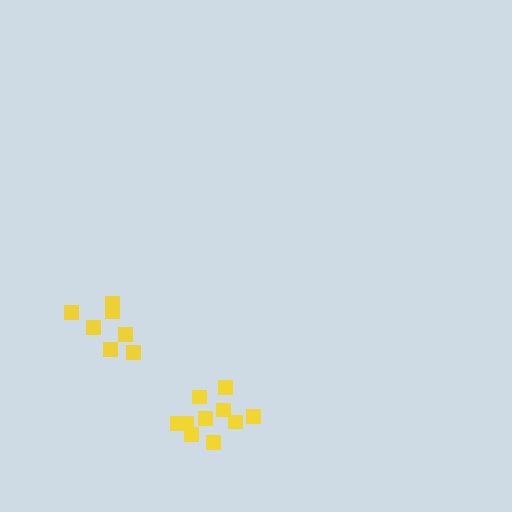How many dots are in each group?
Group 1: 10 dots, Group 2: 7 dots (17 total).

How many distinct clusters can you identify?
There are 2 distinct clusters.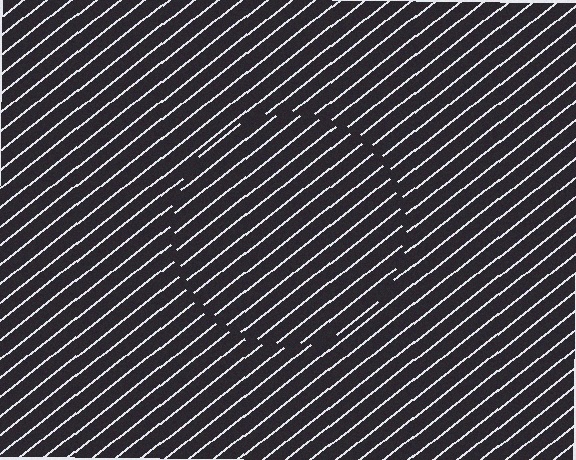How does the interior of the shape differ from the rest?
The interior of the shape contains the same grating, shifted by half a period — the contour is defined by the phase discontinuity where line-ends from the inner and outer gratings abut.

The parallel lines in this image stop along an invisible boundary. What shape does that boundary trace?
An illusory circle. The interior of the shape contains the same grating, shifted by half a period — the contour is defined by the phase discontinuity where line-ends from the inner and outer gratings abut.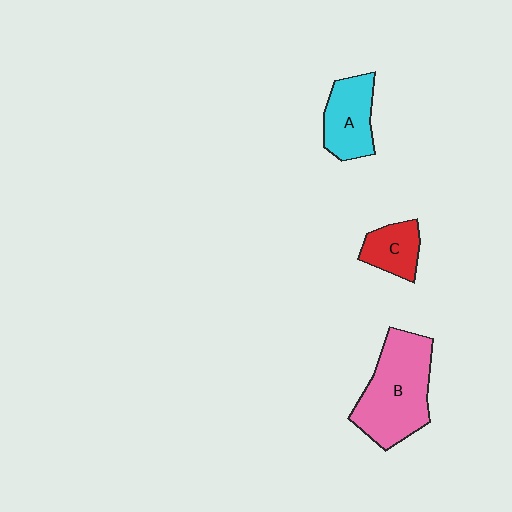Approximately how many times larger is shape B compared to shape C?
Approximately 2.5 times.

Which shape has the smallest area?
Shape C (red).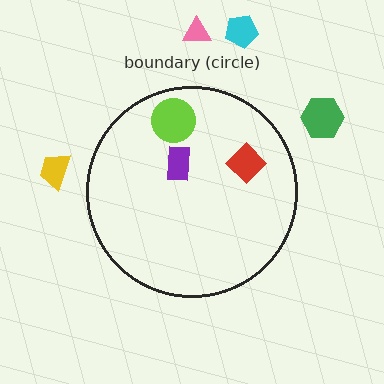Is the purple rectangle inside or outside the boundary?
Inside.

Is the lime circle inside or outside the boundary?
Inside.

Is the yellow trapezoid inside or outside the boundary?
Outside.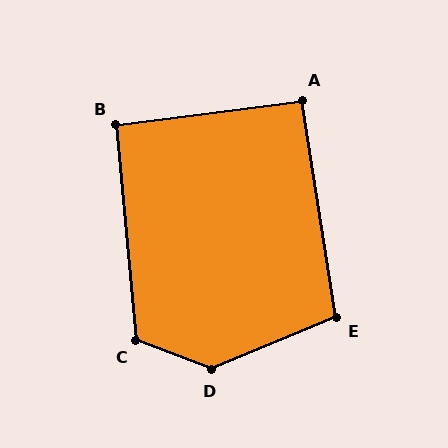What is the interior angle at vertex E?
Approximately 104 degrees (obtuse).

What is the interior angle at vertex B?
Approximately 93 degrees (approximately right).